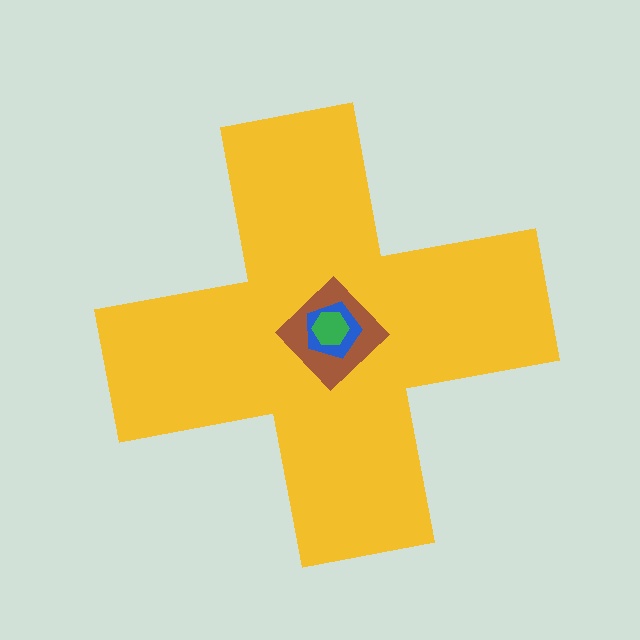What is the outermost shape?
The yellow cross.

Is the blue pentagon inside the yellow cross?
Yes.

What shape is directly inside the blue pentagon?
The green hexagon.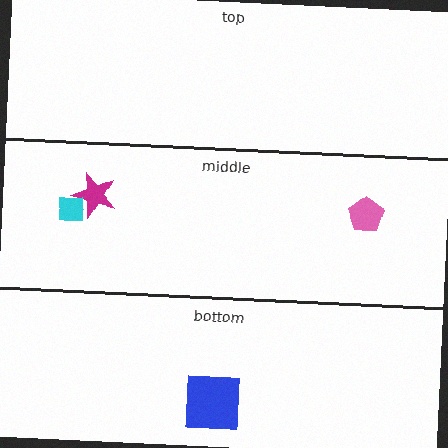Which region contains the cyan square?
The middle region.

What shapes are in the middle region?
The magenta star, the cyan square, the pink pentagon.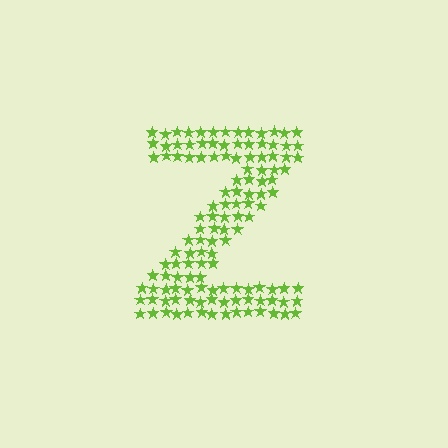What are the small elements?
The small elements are stars.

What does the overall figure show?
The overall figure shows the letter Z.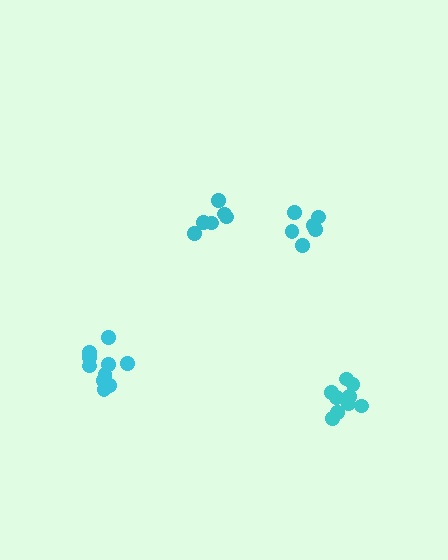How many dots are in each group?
Group 1: 6 dots, Group 2: 9 dots, Group 3: 11 dots, Group 4: 6 dots (32 total).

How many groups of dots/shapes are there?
There are 4 groups.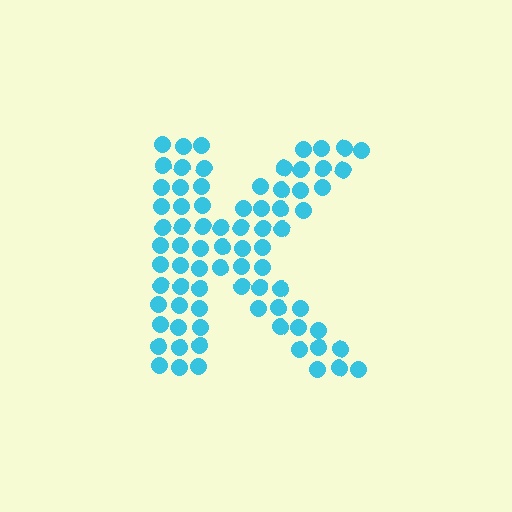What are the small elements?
The small elements are circles.